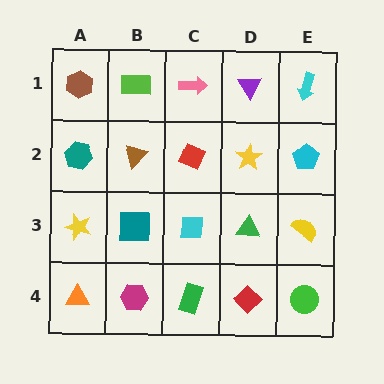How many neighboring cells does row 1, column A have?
2.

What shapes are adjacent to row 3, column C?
A red diamond (row 2, column C), a green rectangle (row 4, column C), a teal square (row 3, column B), a green triangle (row 3, column D).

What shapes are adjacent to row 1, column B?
A brown triangle (row 2, column B), a brown hexagon (row 1, column A), a pink arrow (row 1, column C).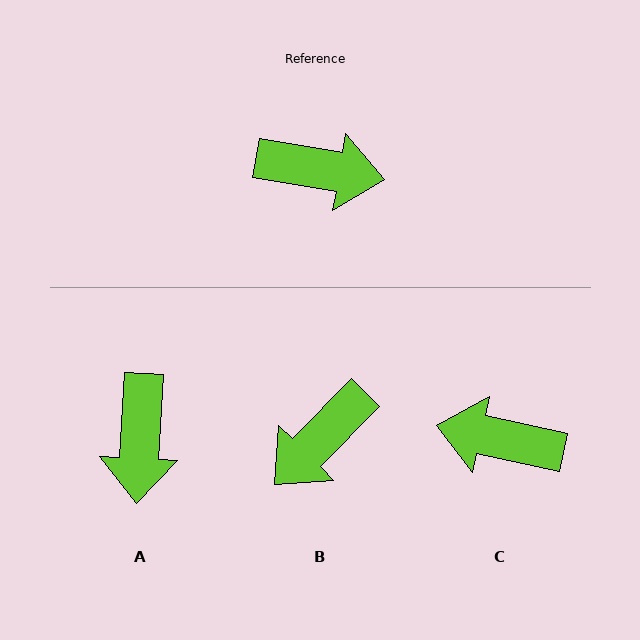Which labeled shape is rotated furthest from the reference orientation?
C, about 177 degrees away.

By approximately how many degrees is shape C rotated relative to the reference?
Approximately 177 degrees counter-clockwise.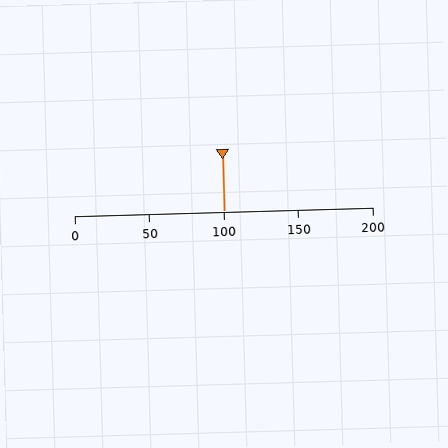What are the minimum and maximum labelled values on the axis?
The axis runs from 0 to 200.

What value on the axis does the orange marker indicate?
The marker indicates approximately 100.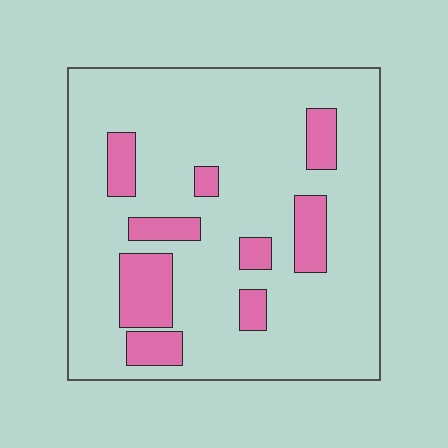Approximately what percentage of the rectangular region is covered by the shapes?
Approximately 15%.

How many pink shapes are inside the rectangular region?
9.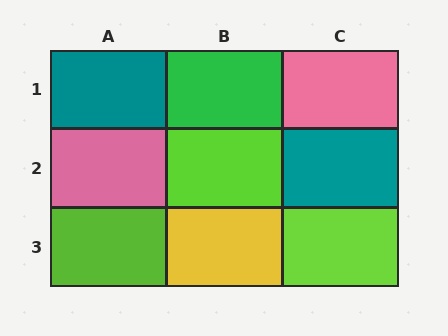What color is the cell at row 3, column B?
Yellow.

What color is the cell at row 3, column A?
Lime.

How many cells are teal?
2 cells are teal.